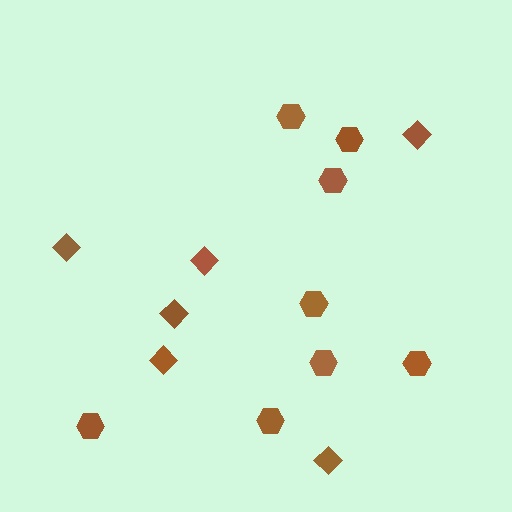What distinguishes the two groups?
There are 2 groups: one group of hexagons (8) and one group of diamonds (6).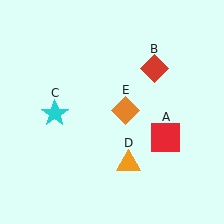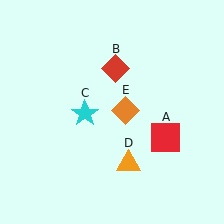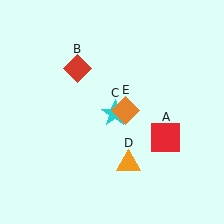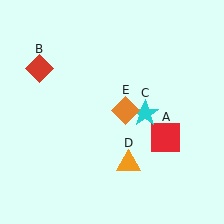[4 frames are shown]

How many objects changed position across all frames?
2 objects changed position: red diamond (object B), cyan star (object C).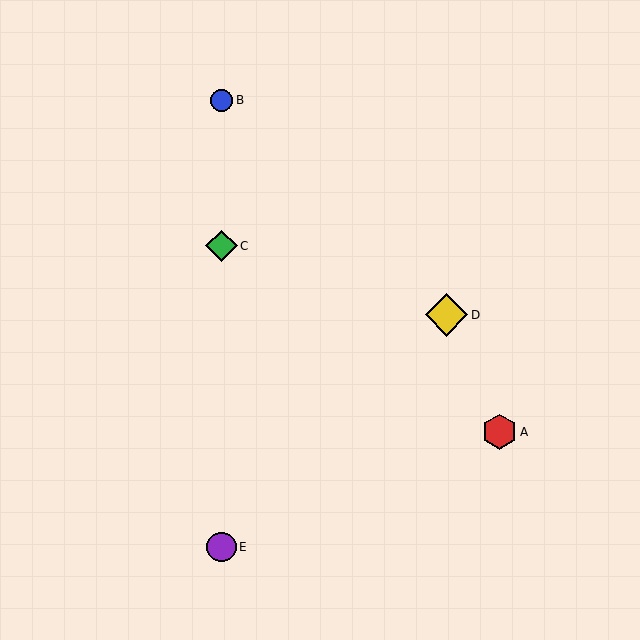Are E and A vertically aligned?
No, E is at x≈222 and A is at x≈500.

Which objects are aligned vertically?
Objects B, C, E are aligned vertically.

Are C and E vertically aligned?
Yes, both are at x≈222.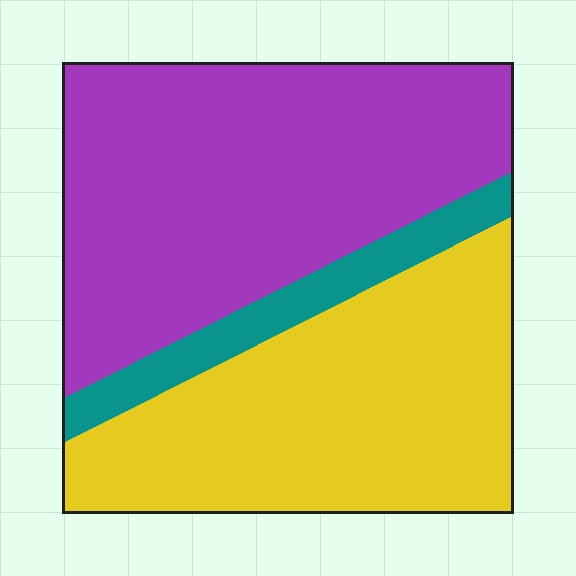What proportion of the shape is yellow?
Yellow covers around 40% of the shape.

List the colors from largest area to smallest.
From largest to smallest: purple, yellow, teal.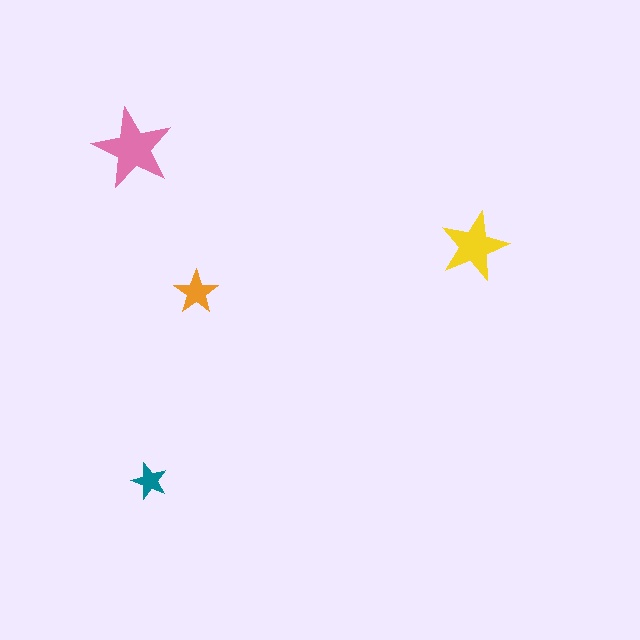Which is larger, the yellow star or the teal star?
The yellow one.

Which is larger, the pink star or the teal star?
The pink one.